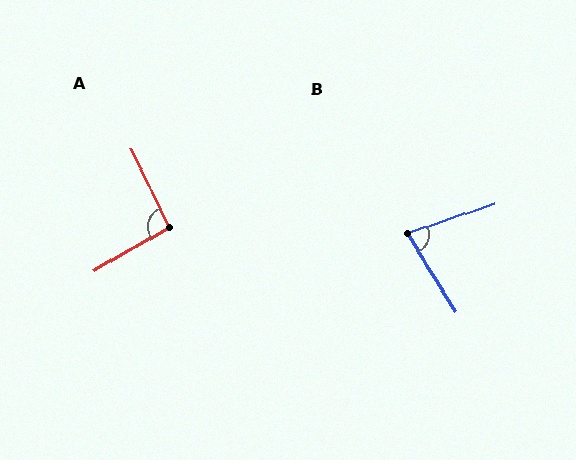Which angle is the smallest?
B, at approximately 77 degrees.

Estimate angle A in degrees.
Approximately 94 degrees.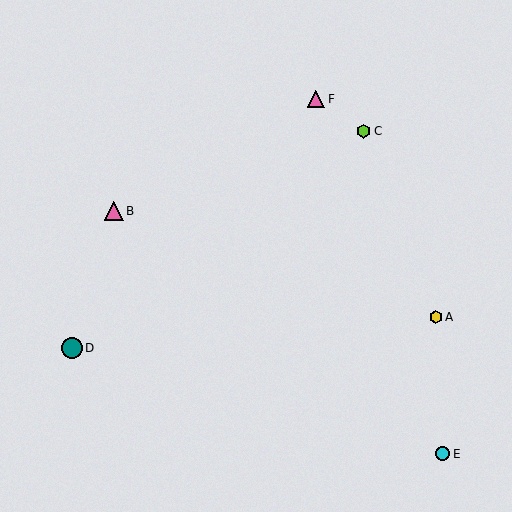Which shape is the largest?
The teal circle (labeled D) is the largest.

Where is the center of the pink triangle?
The center of the pink triangle is at (316, 99).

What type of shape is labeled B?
Shape B is a pink triangle.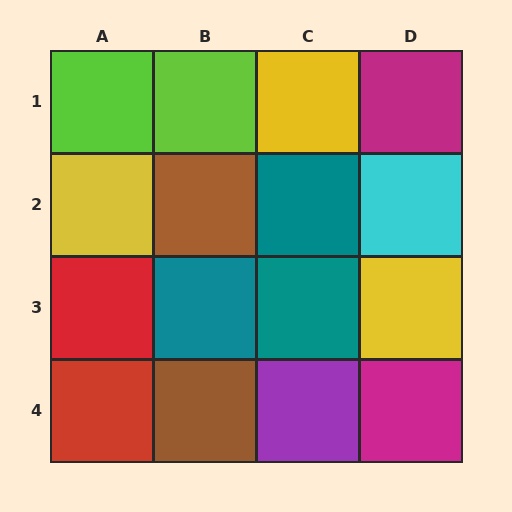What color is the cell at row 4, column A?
Red.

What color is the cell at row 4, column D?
Magenta.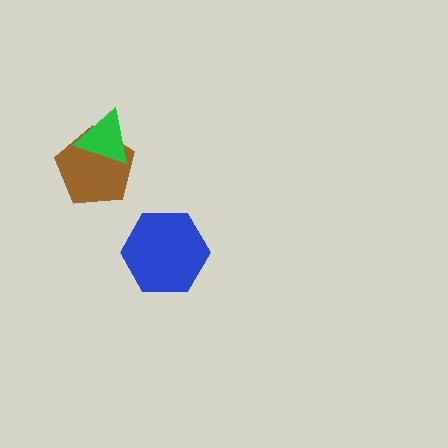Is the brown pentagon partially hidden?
Yes, it is partially covered by another shape.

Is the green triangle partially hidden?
No, no other shape covers it.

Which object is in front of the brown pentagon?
The green triangle is in front of the brown pentagon.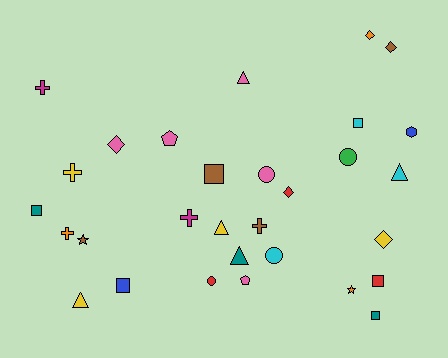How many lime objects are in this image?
There are no lime objects.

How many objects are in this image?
There are 30 objects.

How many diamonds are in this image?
There are 5 diamonds.